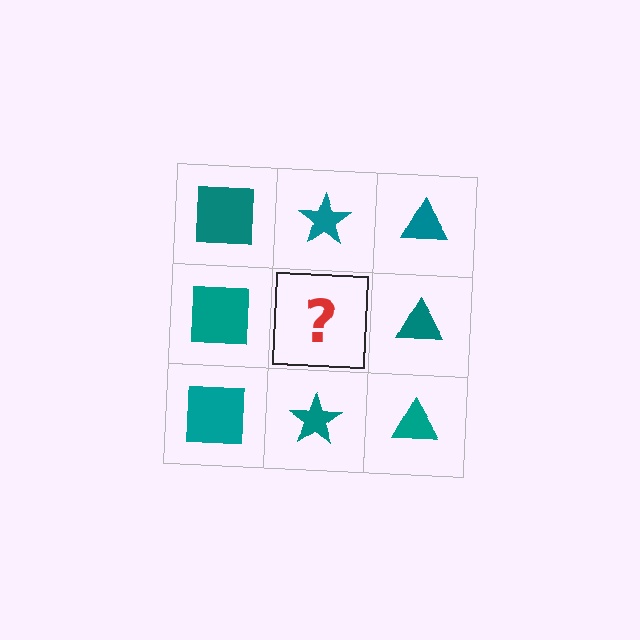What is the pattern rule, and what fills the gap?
The rule is that each column has a consistent shape. The gap should be filled with a teal star.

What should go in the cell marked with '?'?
The missing cell should contain a teal star.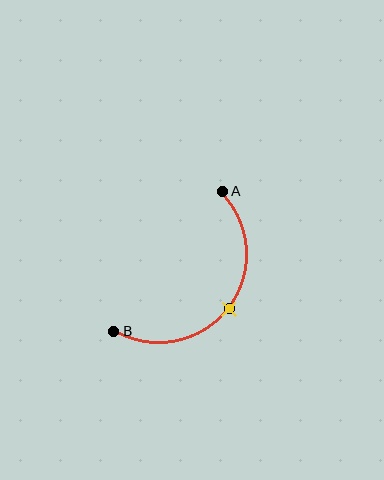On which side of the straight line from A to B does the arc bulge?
The arc bulges below and to the right of the straight line connecting A and B.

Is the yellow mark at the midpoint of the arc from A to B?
Yes. The yellow mark lies on the arc at equal arc-length from both A and B — it is the arc midpoint.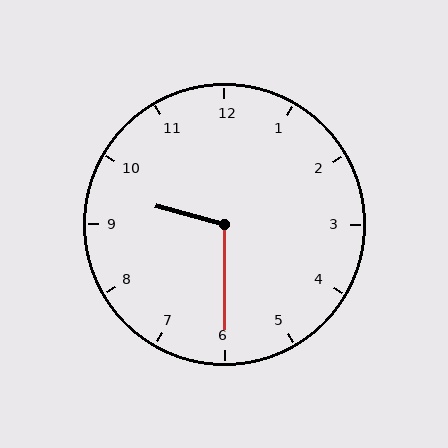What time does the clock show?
9:30.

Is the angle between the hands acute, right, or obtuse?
It is obtuse.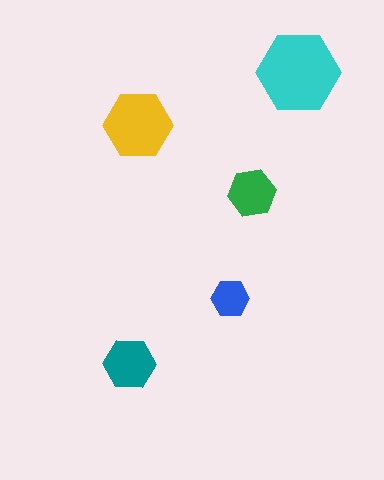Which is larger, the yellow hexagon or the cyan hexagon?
The cyan one.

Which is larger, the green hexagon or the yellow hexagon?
The yellow one.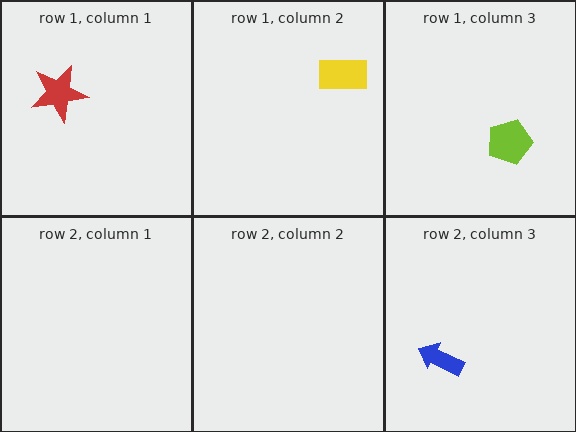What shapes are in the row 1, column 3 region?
The lime pentagon.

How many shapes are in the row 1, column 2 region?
1.